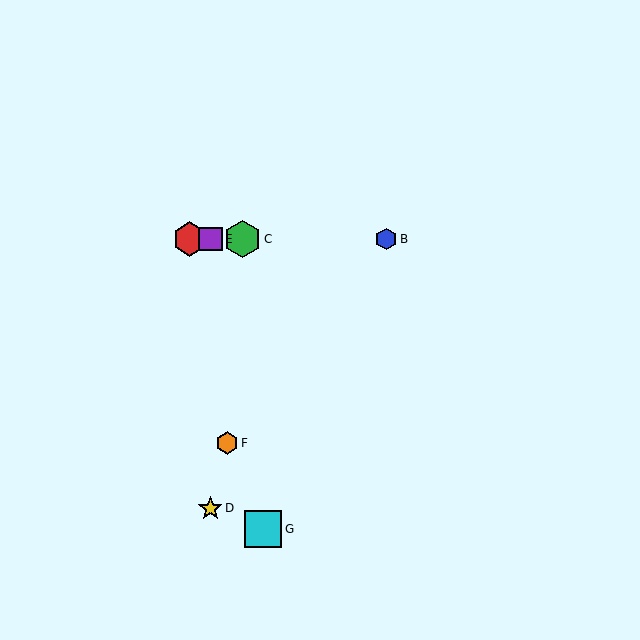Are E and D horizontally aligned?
No, E is at y≈239 and D is at y≈508.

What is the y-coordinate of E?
Object E is at y≈239.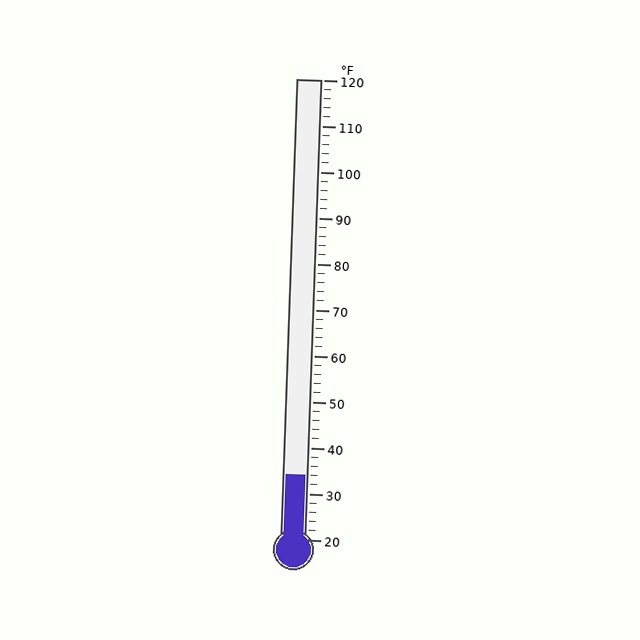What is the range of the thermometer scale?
The thermometer scale ranges from 20°F to 120°F.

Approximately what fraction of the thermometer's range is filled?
The thermometer is filled to approximately 15% of its range.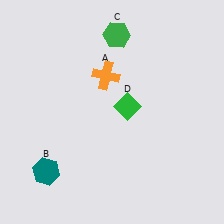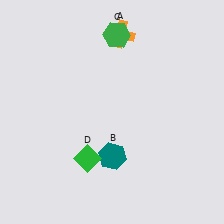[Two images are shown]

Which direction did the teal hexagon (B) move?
The teal hexagon (B) moved right.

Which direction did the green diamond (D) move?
The green diamond (D) moved down.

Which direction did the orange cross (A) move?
The orange cross (A) moved up.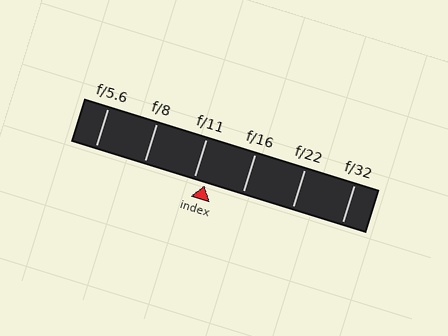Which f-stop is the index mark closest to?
The index mark is closest to f/11.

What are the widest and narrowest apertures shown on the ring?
The widest aperture shown is f/5.6 and the narrowest is f/32.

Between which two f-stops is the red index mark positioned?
The index mark is between f/11 and f/16.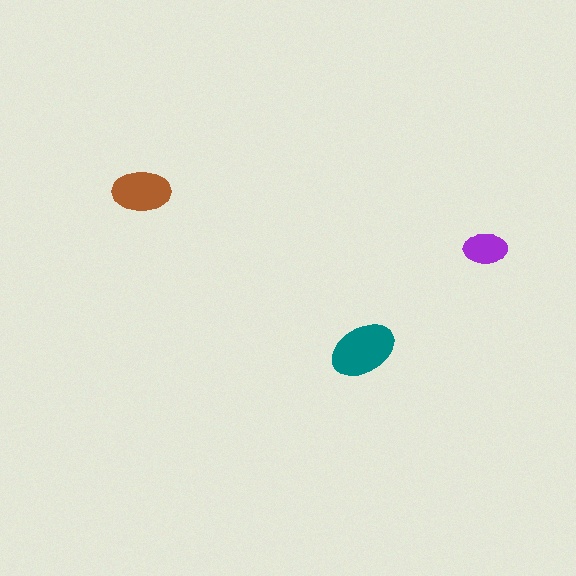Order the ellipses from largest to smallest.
the teal one, the brown one, the purple one.